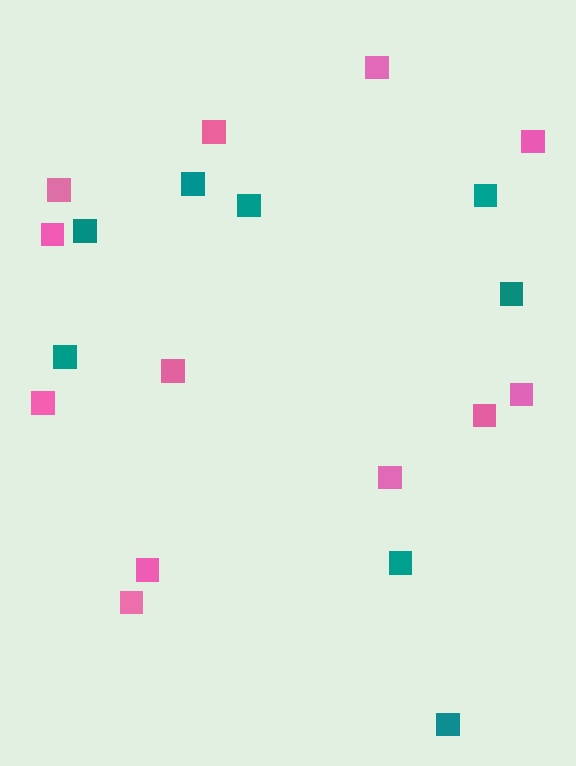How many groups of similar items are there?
There are 2 groups: one group of teal squares (8) and one group of pink squares (12).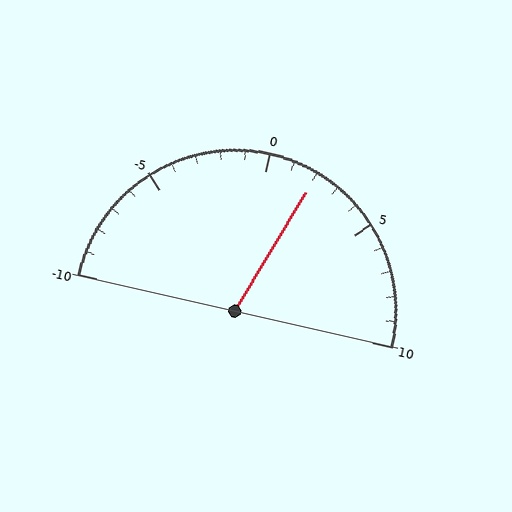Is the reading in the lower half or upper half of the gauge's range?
The reading is in the upper half of the range (-10 to 10).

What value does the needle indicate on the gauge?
The needle indicates approximately 2.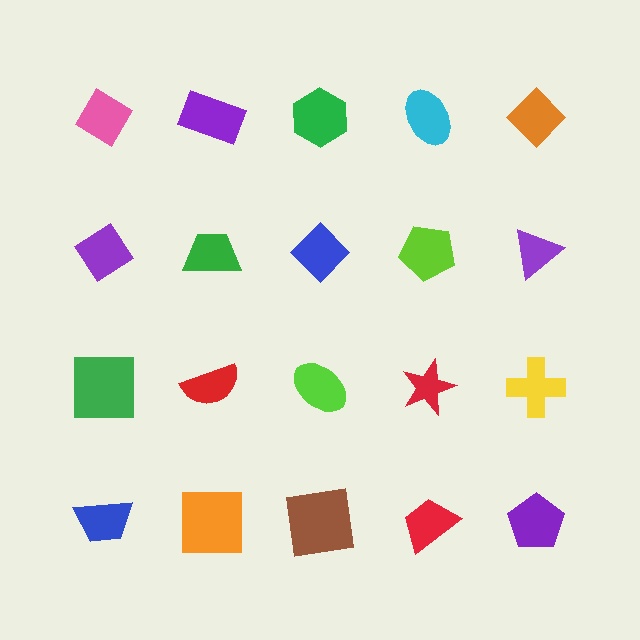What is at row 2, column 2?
A green trapezoid.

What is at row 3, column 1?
A green square.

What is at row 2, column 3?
A blue diamond.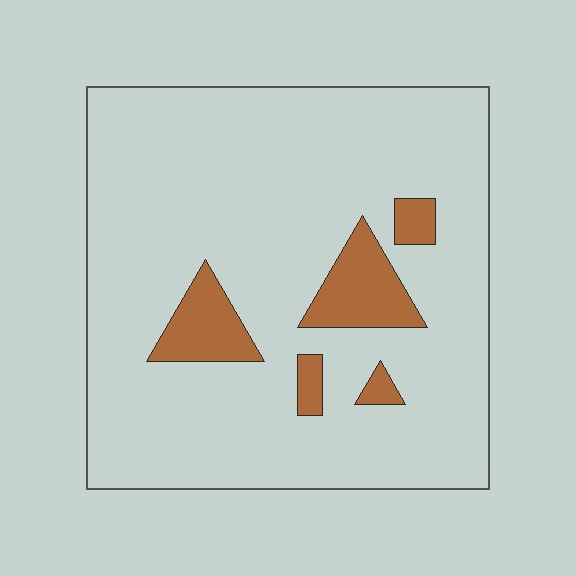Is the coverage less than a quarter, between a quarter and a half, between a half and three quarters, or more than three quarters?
Less than a quarter.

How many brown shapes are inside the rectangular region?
5.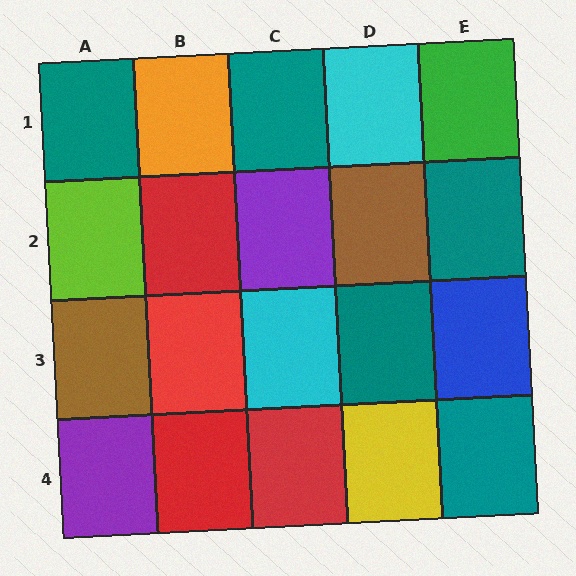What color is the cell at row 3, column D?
Teal.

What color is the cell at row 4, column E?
Teal.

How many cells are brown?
2 cells are brown.